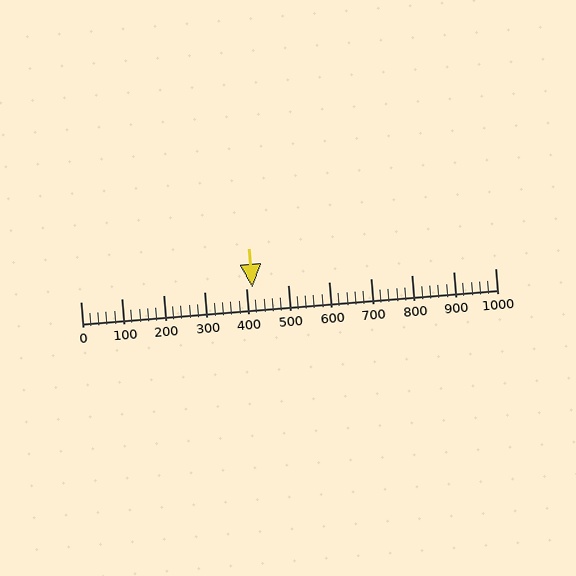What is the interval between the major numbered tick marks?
The major tick marks are spaced 100 units apart.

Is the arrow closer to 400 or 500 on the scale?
The arrow is closer to 400.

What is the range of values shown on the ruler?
The ruler shows values from 0 to 1000.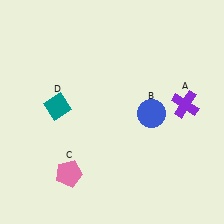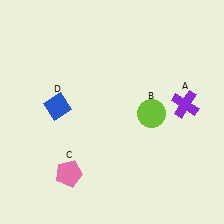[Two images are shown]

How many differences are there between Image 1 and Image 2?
There are 2 differences between the two images.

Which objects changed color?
B changed from blue to lime. D changed from teal to blue.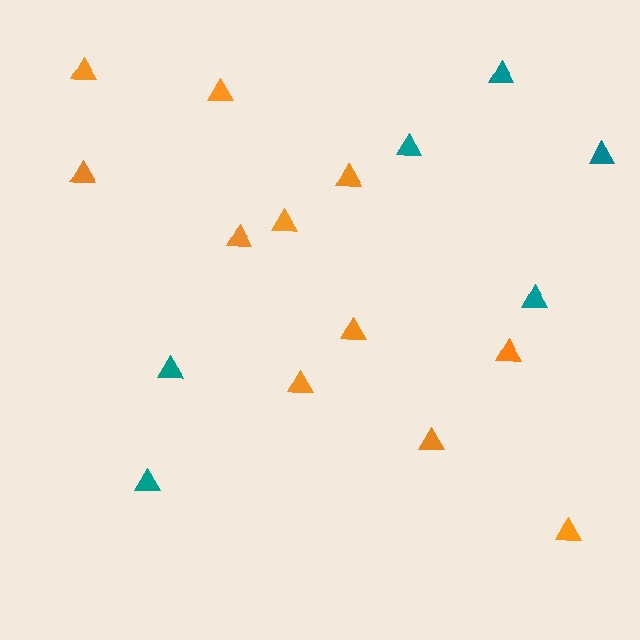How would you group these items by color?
There are 2 groups: one group of teal triangles (6) and one group of orange triangles (11).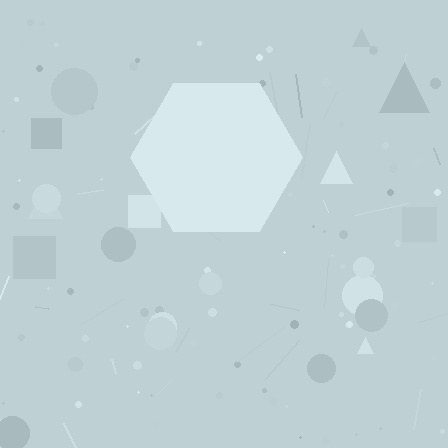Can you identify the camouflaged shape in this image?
The camouflaged shape is a hexagon.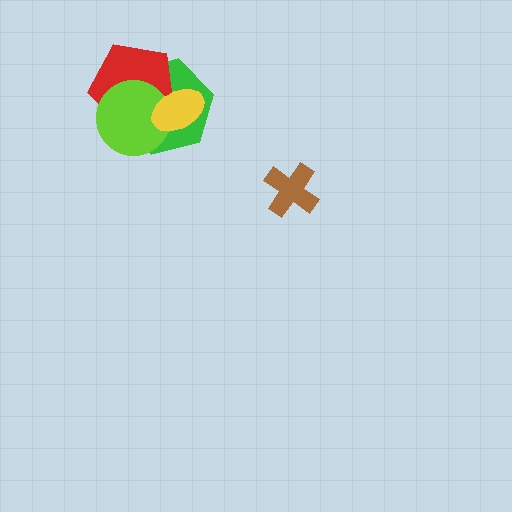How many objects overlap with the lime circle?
3 objects overlap with the lime circle.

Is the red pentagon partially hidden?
Yes, it is partially covered by another shape.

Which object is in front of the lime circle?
The yellow ellipse is in front of the lime circle.